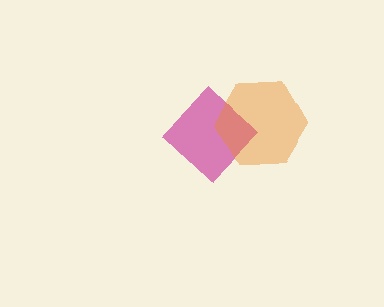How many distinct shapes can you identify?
There are 2 distinct shapes: a magenta diamond, an orange hexagon.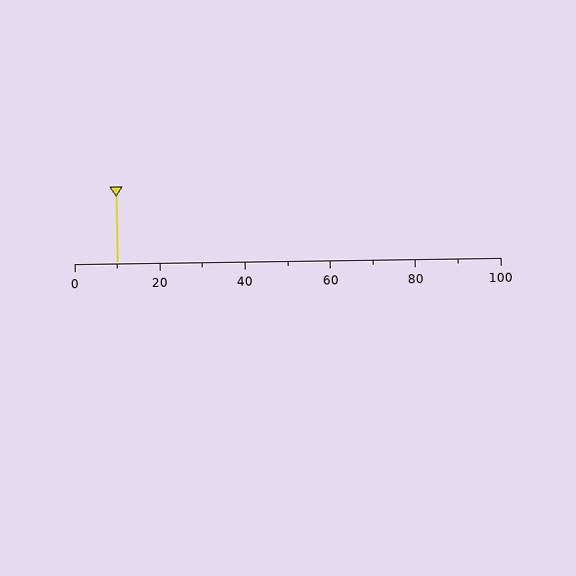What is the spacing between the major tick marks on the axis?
The major ticks are spaced 20 apart.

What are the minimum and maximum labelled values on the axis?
The axis runs from 0 to 100.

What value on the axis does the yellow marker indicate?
The marker indicates approximately 10.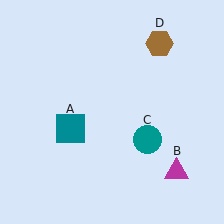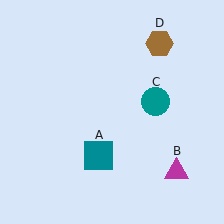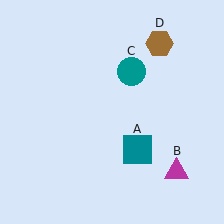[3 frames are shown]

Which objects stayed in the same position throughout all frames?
Magenta triangle (object B) and brown hexagon (object D) remained stationary.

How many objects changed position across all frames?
2 objects changed position: teal square (object A), teal circle (object C).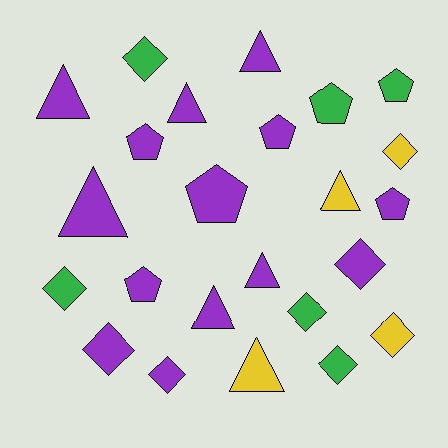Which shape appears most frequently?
Diamond, with 9 objects.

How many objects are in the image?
There are 24 objects.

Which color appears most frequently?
Purple, with 14 objects.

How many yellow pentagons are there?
There are no yellow pentagons.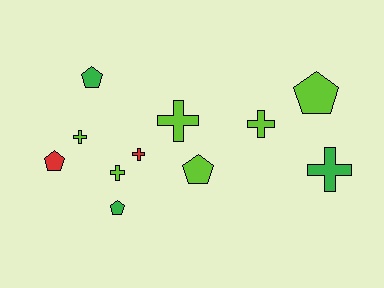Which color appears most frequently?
Lime, with 6 objects.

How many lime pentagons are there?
There are 2 lime pentagons.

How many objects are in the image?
There are 11 objects.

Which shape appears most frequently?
Cross, with 6 objects.